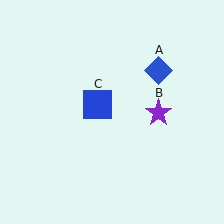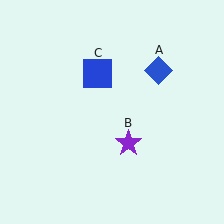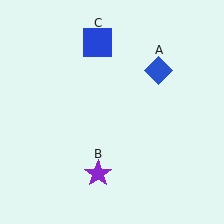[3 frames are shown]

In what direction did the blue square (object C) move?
The blue square (object C) moved up.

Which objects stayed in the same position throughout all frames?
Blue diamond (object A) remained stationary.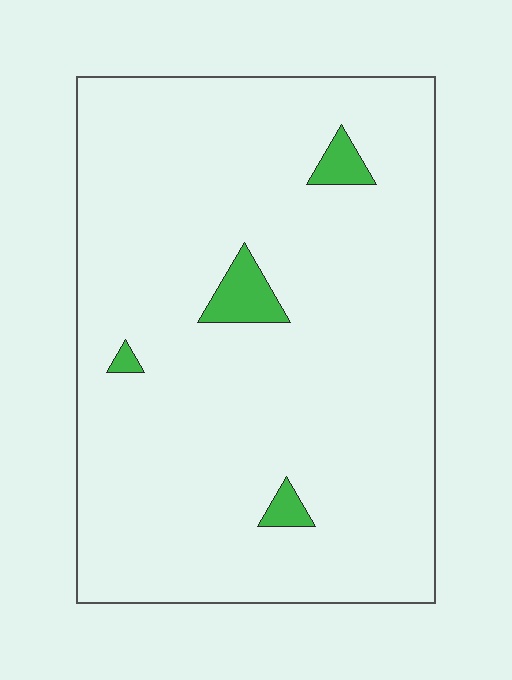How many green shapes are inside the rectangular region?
4.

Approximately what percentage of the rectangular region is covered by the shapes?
Approximately 5%.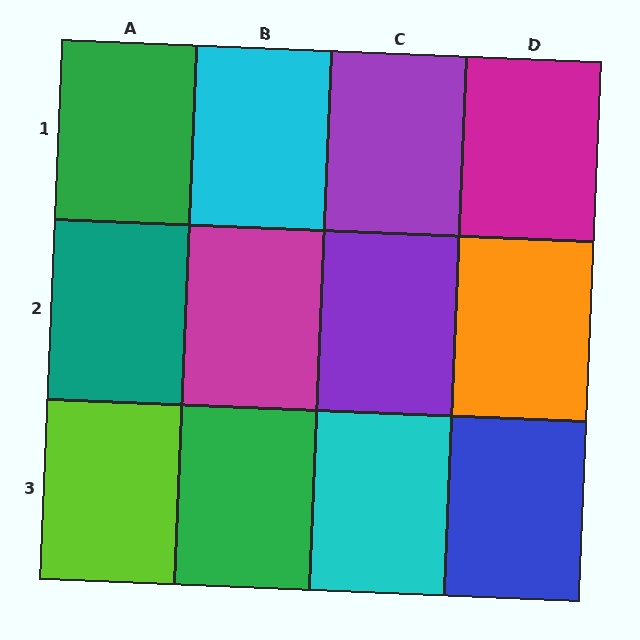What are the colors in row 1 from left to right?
Green, cyan, purple, magenta.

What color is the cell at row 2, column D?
Orange.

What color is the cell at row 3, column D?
Blue.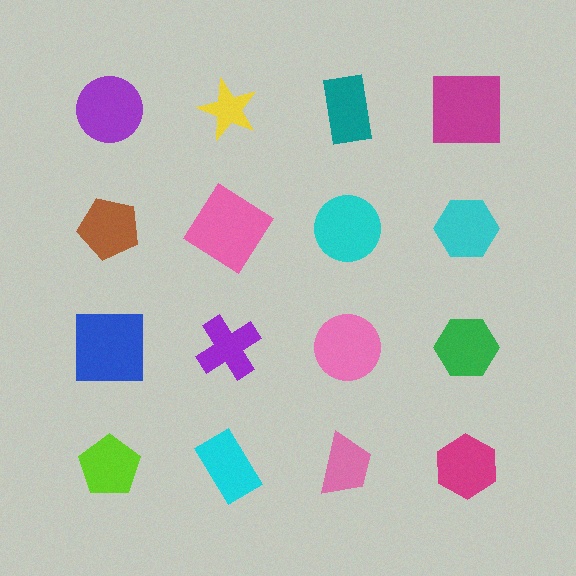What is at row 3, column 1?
A blue square.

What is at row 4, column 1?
A lime pentagon.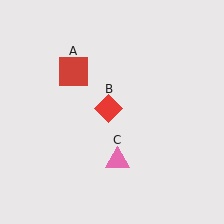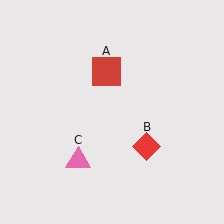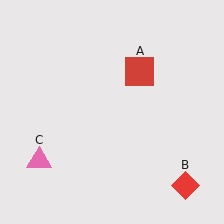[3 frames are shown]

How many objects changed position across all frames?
3 objects changed position: red square (object A), red diamond (object B), pink triangle (object C).